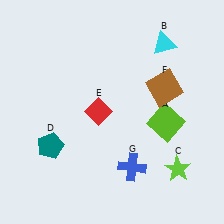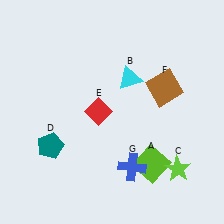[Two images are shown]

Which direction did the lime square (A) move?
The lime square (A) moved down.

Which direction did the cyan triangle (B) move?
The cyan triangle (B) moved down.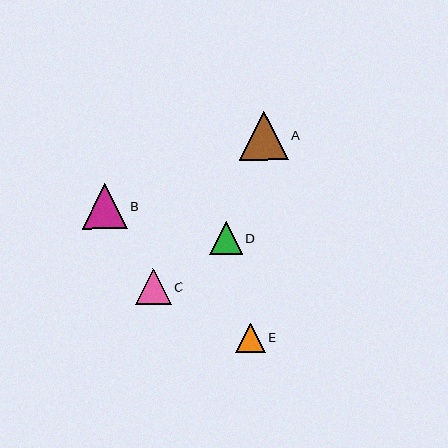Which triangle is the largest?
Triangle A is the largest with a size of approximately 49 pixels.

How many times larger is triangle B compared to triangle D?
Triangle B is approximately 1.4 times the size of triangle D.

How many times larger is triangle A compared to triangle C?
Triangle A is approximately 1.4 times the size of triangle C.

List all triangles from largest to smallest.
From largest to smallest: A, B, C, D, E.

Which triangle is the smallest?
Triangle E is the smallest with a size of approximately 30 pixels.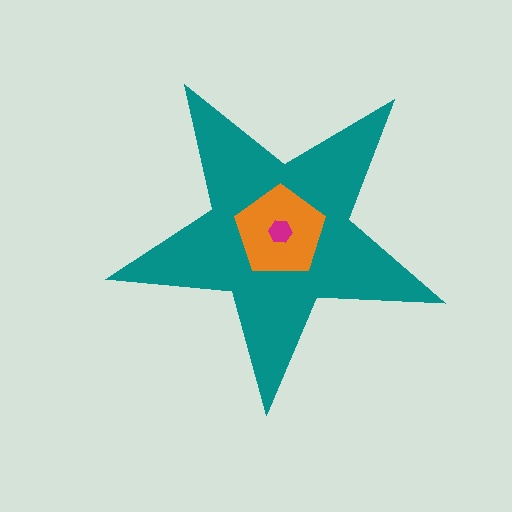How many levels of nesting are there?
3.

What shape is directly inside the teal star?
The orange pentagon.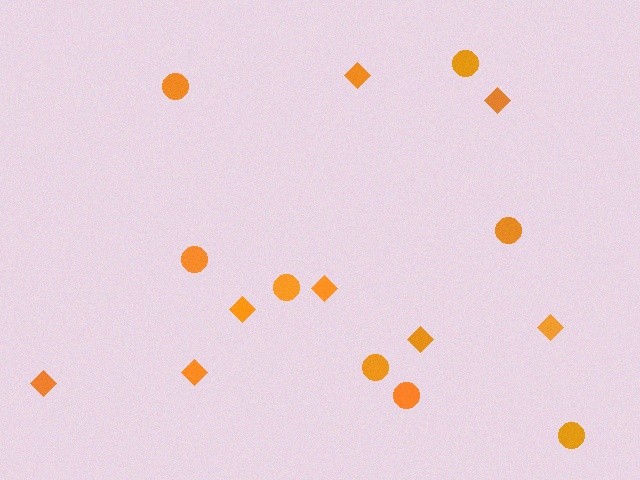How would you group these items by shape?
There are 2 groups: one group of circles (8) and one group of diamonds (8).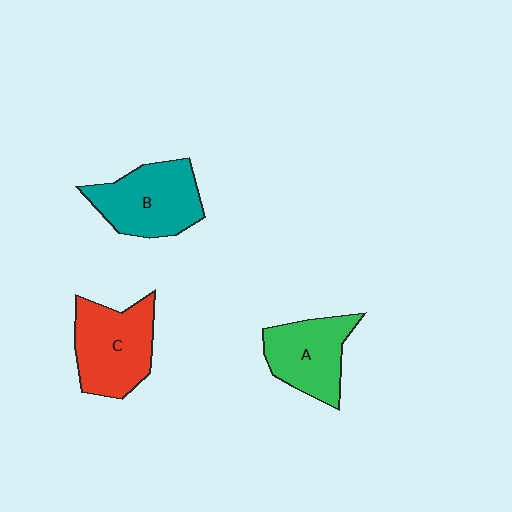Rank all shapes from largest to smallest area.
From largest to smallest: C (red), B (teal), A (green).